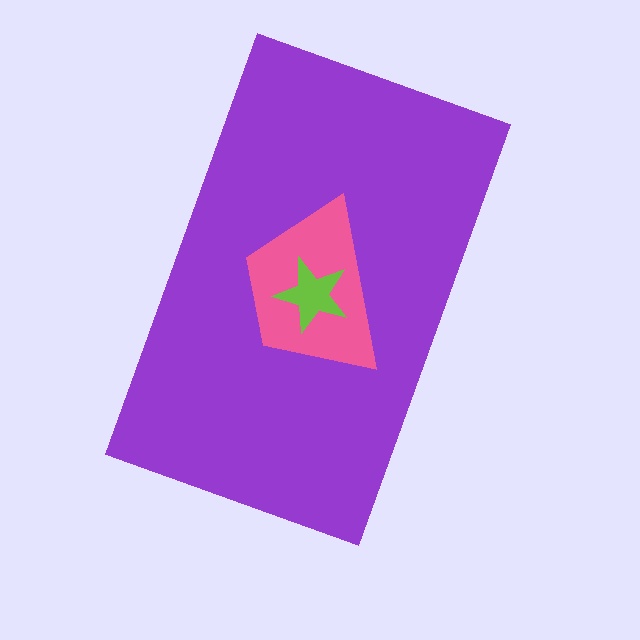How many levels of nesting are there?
3.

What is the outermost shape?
The purple rectangle.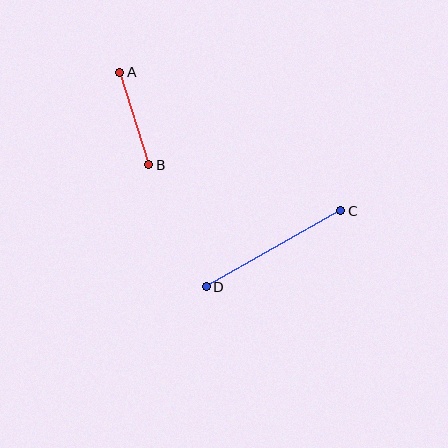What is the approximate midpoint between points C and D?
The midpoint is at approximately (273, 249) pixels.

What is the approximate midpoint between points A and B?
The midpoint is at approximately (134, 119) pixels.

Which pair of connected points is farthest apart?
Points C and D are farthest apart.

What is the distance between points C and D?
The distance is approximately 154 pixels.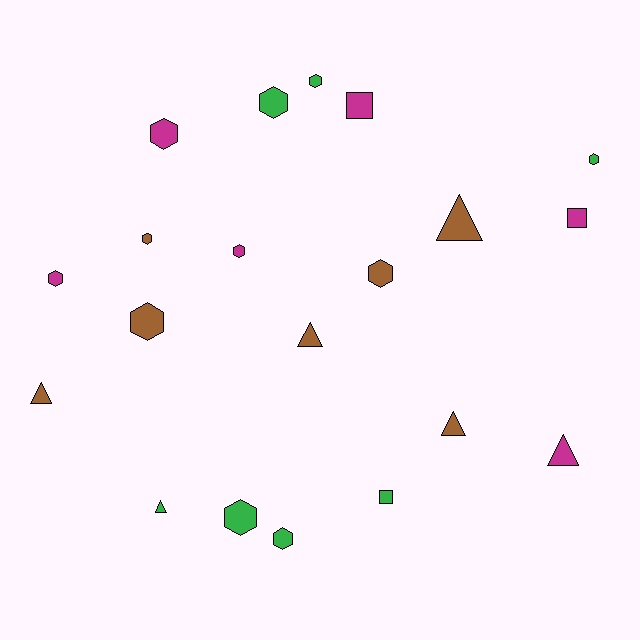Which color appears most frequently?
Brown, with 7 objects.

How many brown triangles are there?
There are 4 brown triangles.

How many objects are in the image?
There are 20 objects.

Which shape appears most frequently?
Hexagon, with 11 objects.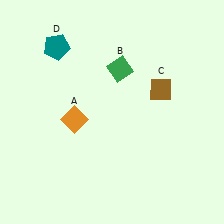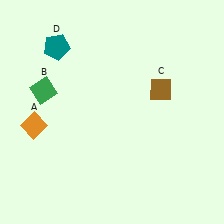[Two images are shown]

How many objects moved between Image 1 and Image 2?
2 objects moved between the two images.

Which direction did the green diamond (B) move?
The green diamond (B) moved left.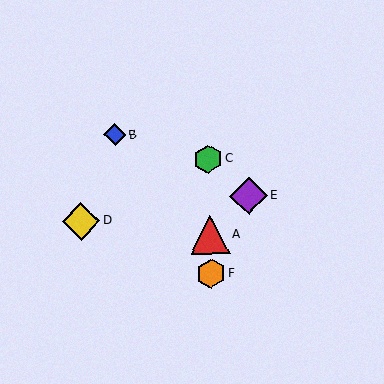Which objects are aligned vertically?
Objects A, C, F are aligned vertically.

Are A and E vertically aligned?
No, A is at x≈210 and E is at x≈249.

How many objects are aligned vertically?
3 objects (A, C, F) are aligned vertically.